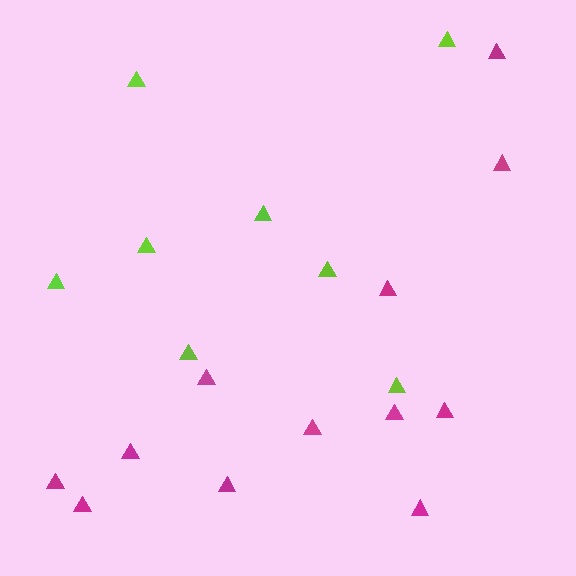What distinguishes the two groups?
There are 2 groups: one group of lime triangles (8) and one group of magenta triangles (12).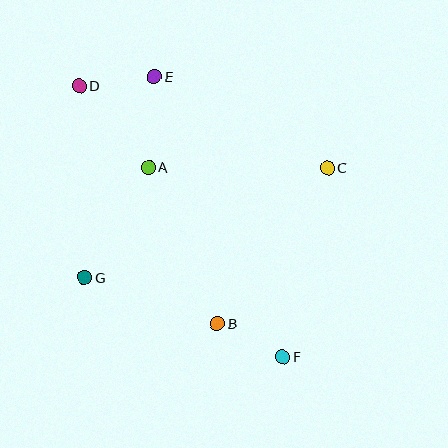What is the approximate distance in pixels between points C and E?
The distance between C and E is approximately 196 pixels.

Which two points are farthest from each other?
Points D and F are farthest from each other.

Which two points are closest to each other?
Points B and F are closest to each other.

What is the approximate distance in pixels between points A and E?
The distance between A and E is approximately 91 pixels.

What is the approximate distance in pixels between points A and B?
The distance between A and B is approximately 171 pixels.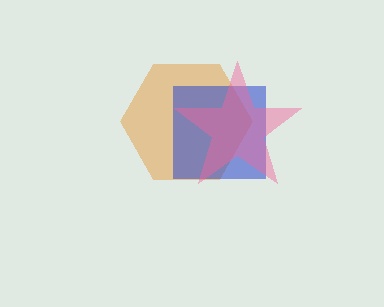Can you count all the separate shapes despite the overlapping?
Yes, there are 3 separate shapes.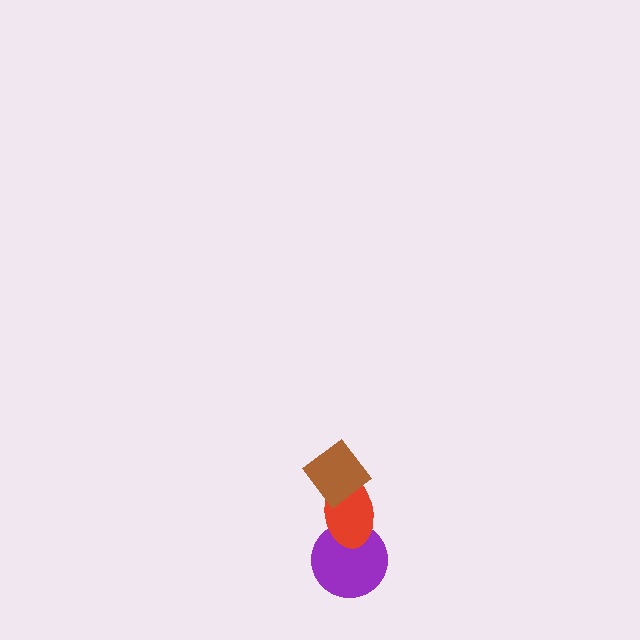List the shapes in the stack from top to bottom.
From top to bottom: the brown diamond, the red ellipse, the purple circle.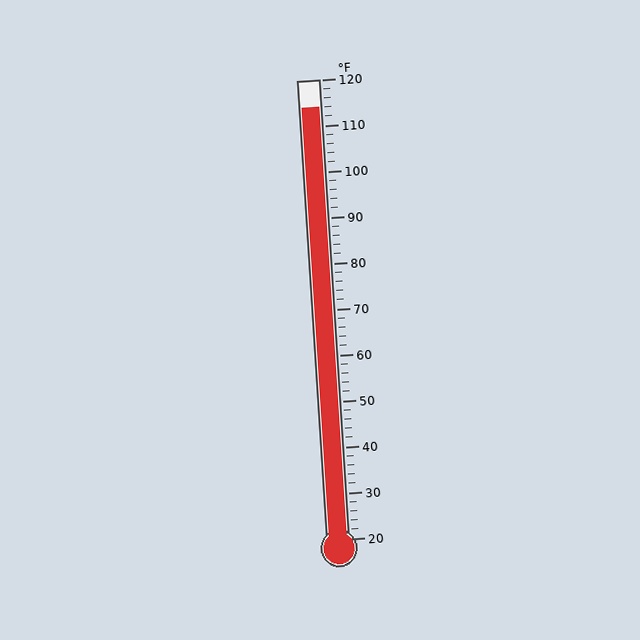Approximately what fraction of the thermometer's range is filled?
The thermometer is filled to approximately 95% of its range.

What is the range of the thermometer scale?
The thermometer scale ranges from 20°F to 120°F.